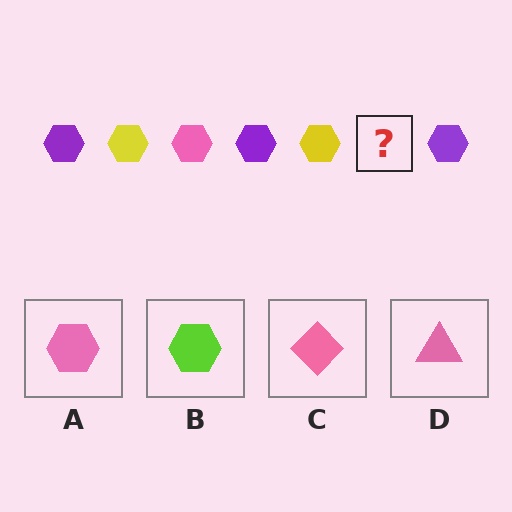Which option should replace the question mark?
Option A.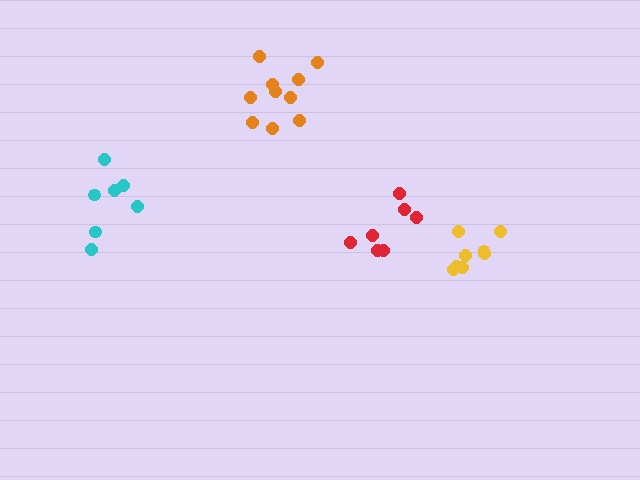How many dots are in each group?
Group 1: 10 dots, Group 2: 7 dots, Group 3: 7 dots, Group 4: 8 dots (32 total).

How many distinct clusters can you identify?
There are 4 distinct clusters.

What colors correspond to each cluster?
The clusters are colored: orange, red, cyan, yellow.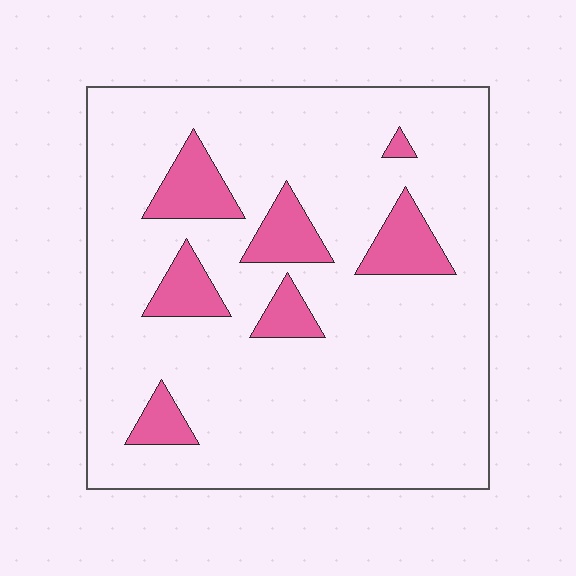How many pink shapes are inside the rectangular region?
7.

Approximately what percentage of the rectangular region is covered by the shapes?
Approximately 15%.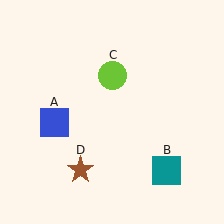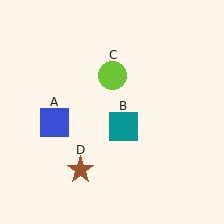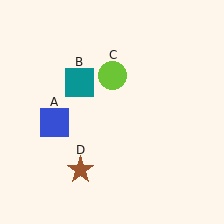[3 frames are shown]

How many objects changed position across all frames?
1 object changed position: teal square (object B).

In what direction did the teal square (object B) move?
The teal square (object B) moved up and to the left.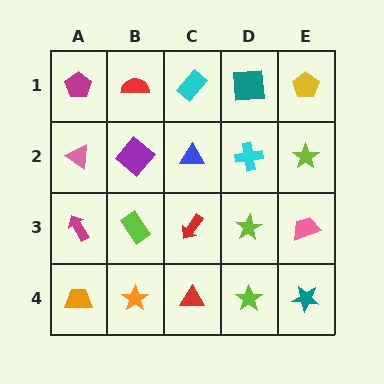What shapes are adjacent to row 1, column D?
A cyan cross (row 2, column D), a cyan rectangle (row 1, column C), a yellow pentagon (row 1, column E).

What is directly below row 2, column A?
A magenta arrow.